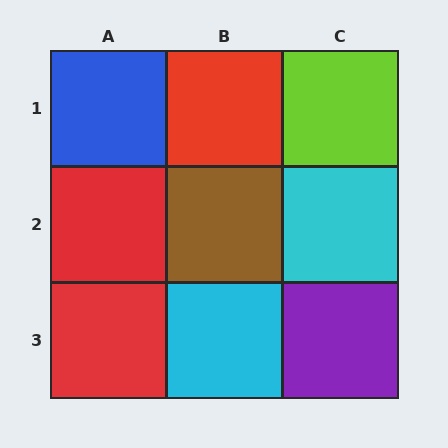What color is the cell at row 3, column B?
Cyan.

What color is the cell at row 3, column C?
Purple.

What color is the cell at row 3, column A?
Red.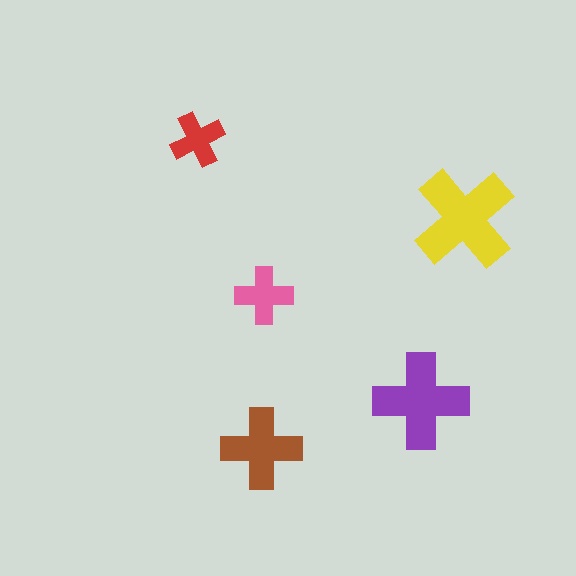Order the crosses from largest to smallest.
the yellow one, the purple one, the brown one, the pink one, the red one.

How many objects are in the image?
There are 5 objects in the image.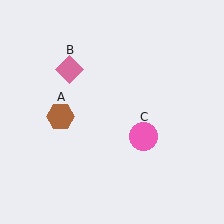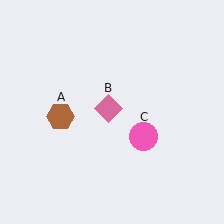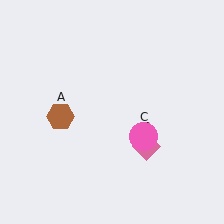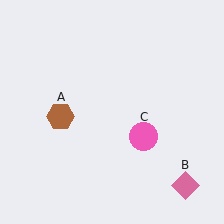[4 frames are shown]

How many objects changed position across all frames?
1 object changed position: pink diamond (object B).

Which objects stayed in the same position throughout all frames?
Brown hexagon (object A) and pink circle (object C) remained stationary.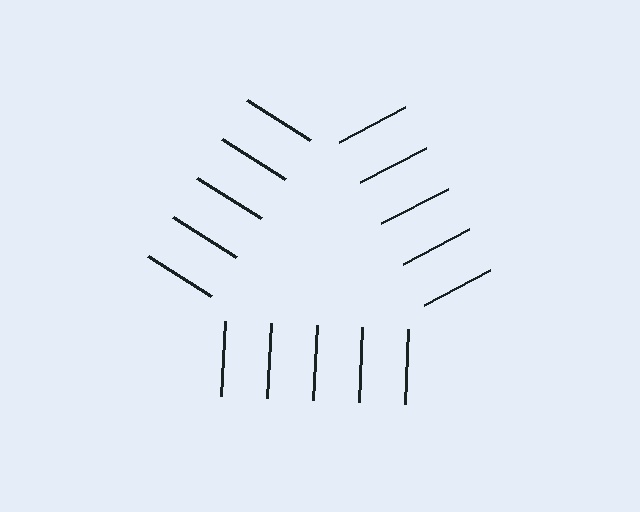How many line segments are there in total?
15 — 5 along each of the 3 edges.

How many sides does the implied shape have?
3 sides — the line-ends trace a triangle.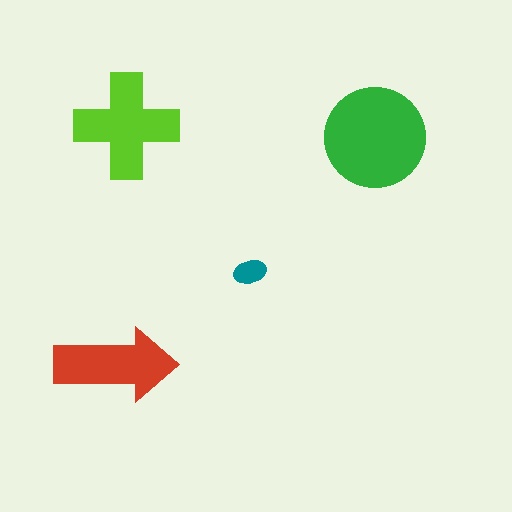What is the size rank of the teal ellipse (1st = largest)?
4th.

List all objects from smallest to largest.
The teal ellipse, the red arrow, the lime cross, the green circle.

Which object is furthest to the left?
The red arrow is leftmost.